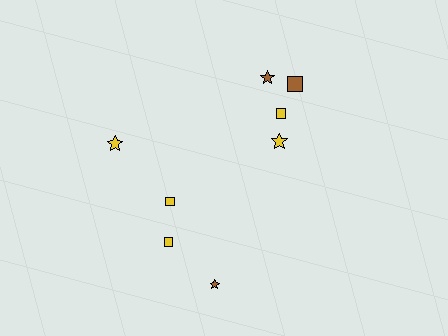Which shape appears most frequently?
Square, with 4 objects.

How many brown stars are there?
There are 2 brown stars.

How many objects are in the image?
There are 8 objects.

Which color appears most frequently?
Yellow, with 5 objects.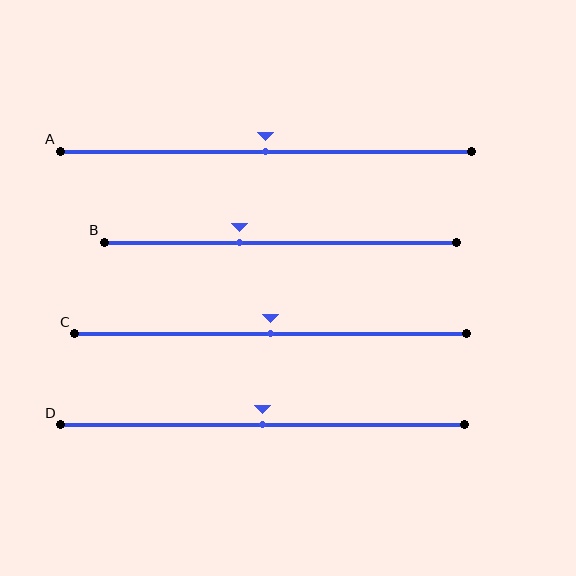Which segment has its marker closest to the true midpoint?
Segment A has its marker closest to the true midpoint.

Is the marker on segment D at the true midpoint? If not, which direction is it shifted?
Yes, the marker on segment D is at the true midpoint.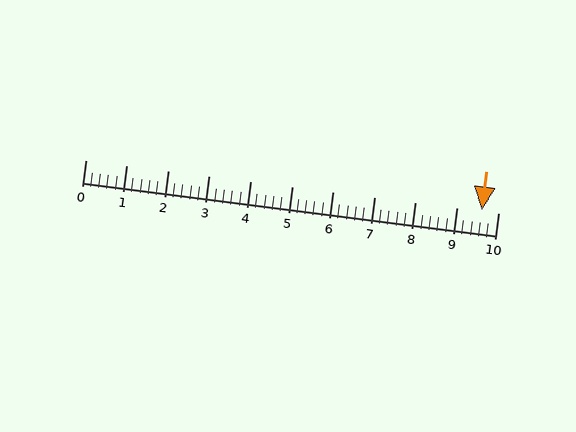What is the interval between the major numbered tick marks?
The major tick marks are spaced 1 units apart.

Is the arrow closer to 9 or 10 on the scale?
The arrow is closer to 10.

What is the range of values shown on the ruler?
The ruler shows values from 0 to 10.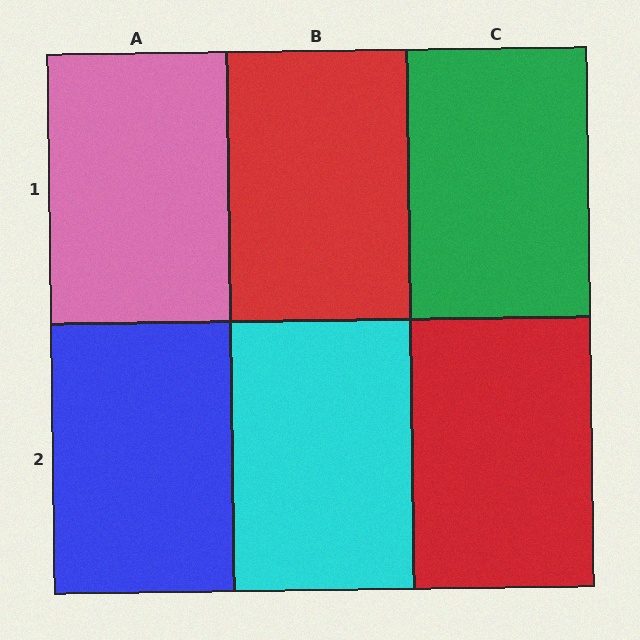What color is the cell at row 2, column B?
Cyan.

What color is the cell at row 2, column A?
Blue.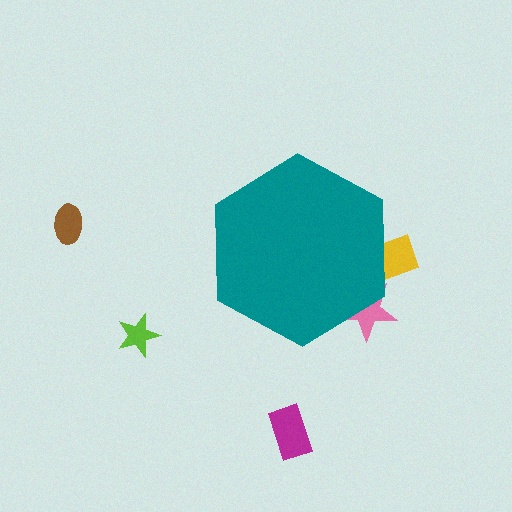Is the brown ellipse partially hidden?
No, the brown ellipse is fully visible.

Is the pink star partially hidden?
Yes, the pink star is partially hidden behind the teal hexagon.